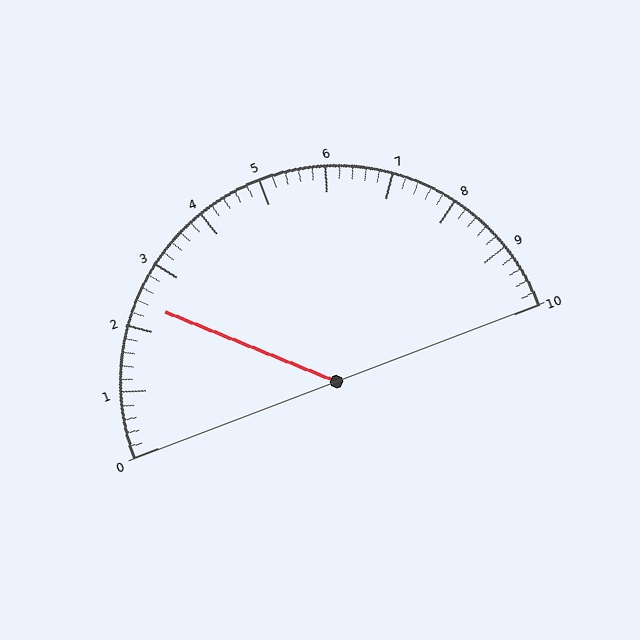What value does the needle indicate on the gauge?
The needle indicates approximately 2.4.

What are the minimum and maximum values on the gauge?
The gauge ranges from 0 to 10.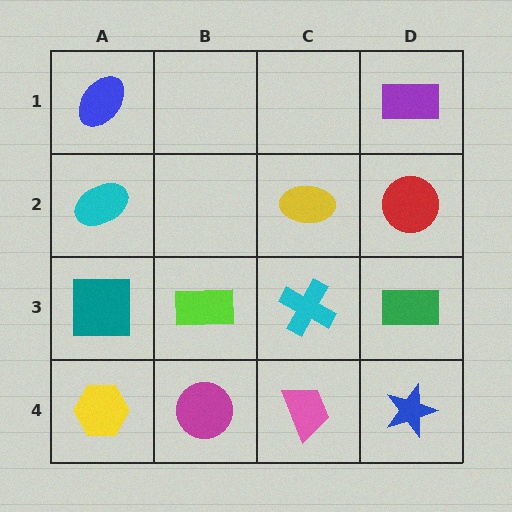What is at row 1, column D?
A purple rectangle.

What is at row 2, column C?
A yellow ellipse.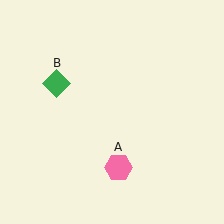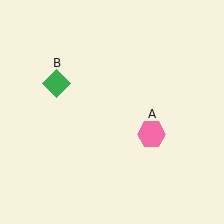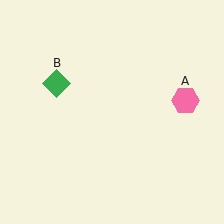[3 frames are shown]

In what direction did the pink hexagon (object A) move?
The pink hexagon (object A) moved up and to the right.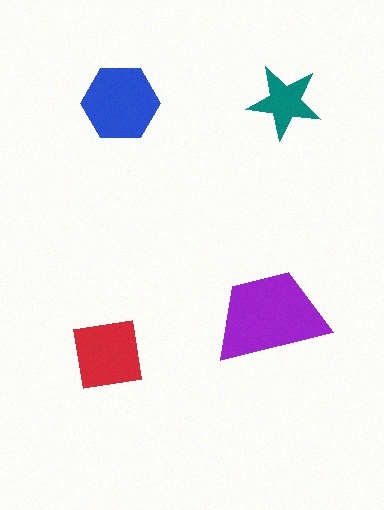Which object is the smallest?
The teal star.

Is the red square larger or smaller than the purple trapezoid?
Smaller.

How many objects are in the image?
There are 4 objects in the image.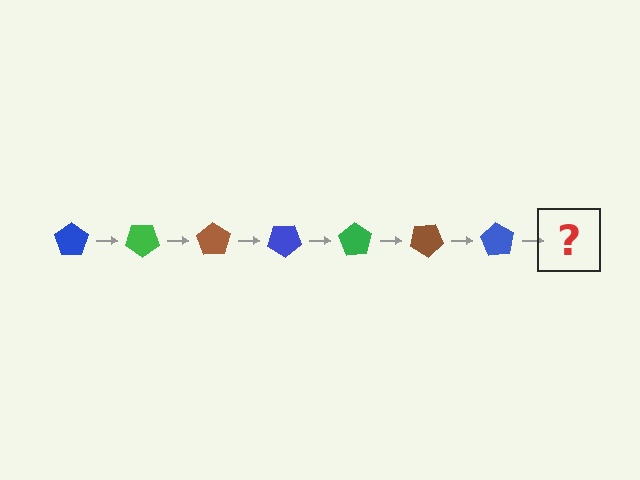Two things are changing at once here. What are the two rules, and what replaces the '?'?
The two rules are that it rotates 35 degrees each step and the color cycles through blue, green, and brown. The '?' should be a green pentagon, rotated 245 degrees from the start.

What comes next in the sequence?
The next element should be a green pentagon, rotated 245 degrees from the start.